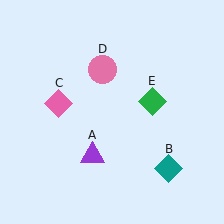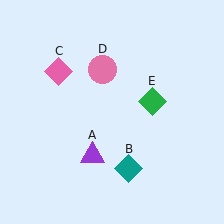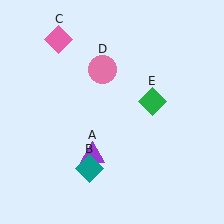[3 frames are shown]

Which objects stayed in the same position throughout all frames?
Purple triangle (object A) and pink circle (object D) and green diamond (object E) remained stationary.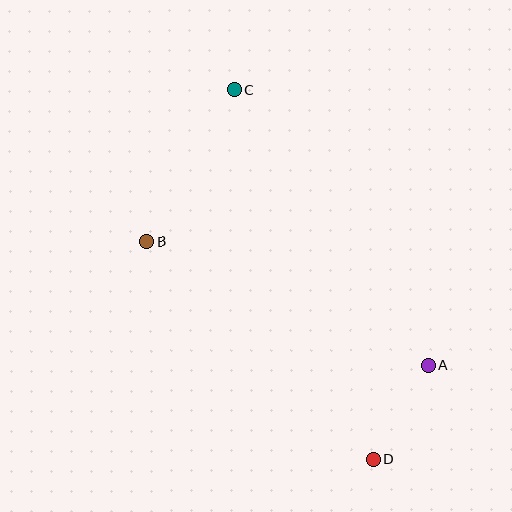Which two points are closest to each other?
Points A and D are closest to each other.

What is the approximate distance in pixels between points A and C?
The distance between A and C is approximately 337 pixels.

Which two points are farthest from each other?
Points C and D are farthest from each other.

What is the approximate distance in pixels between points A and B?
The distance between A and B is approximately 307 pixels.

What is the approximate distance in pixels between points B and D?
The distance between B and D is approximately 315 pixels.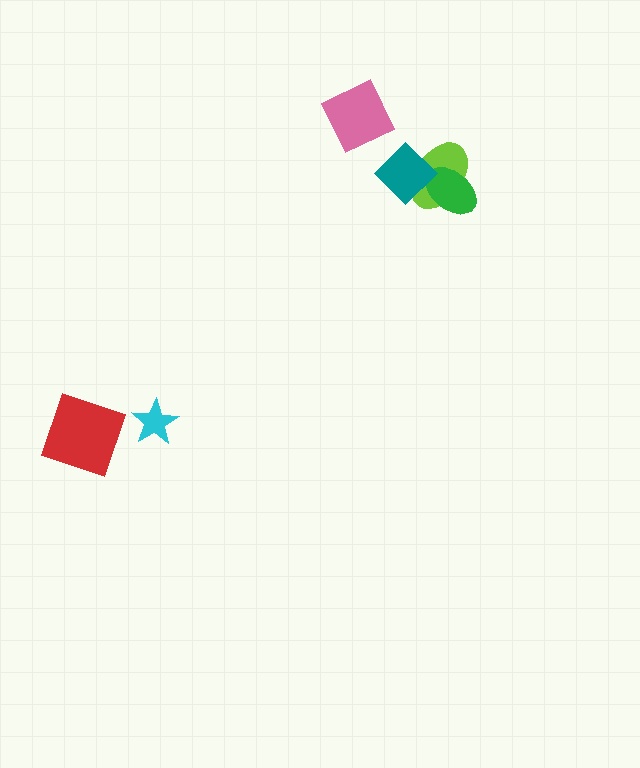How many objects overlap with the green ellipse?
2 objects overlap with the green ellipse.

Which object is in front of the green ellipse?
The teal diamond is in front of the green ellipse.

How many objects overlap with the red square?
0 objects overlap with the red square.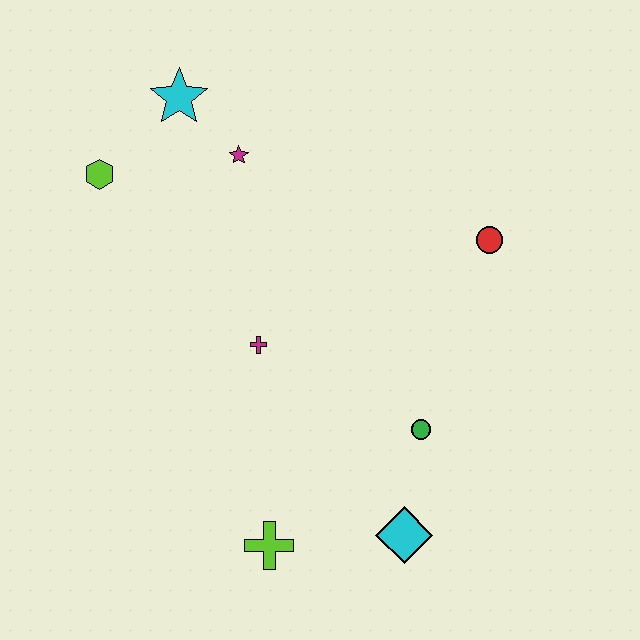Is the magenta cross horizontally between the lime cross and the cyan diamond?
No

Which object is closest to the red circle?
The green circle is closest to the red circle.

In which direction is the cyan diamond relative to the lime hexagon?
The cyan diamond is below the lime hexagon.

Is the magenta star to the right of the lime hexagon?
Yes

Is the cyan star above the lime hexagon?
Yes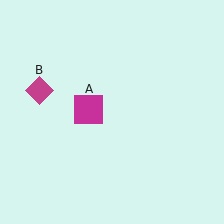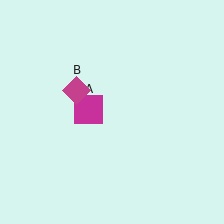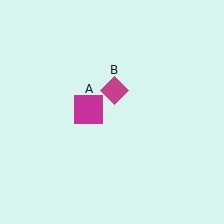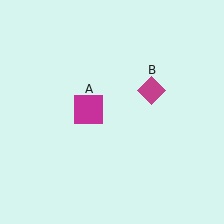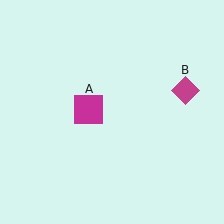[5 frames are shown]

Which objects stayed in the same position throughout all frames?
Magenta square (object A) remained stationary.